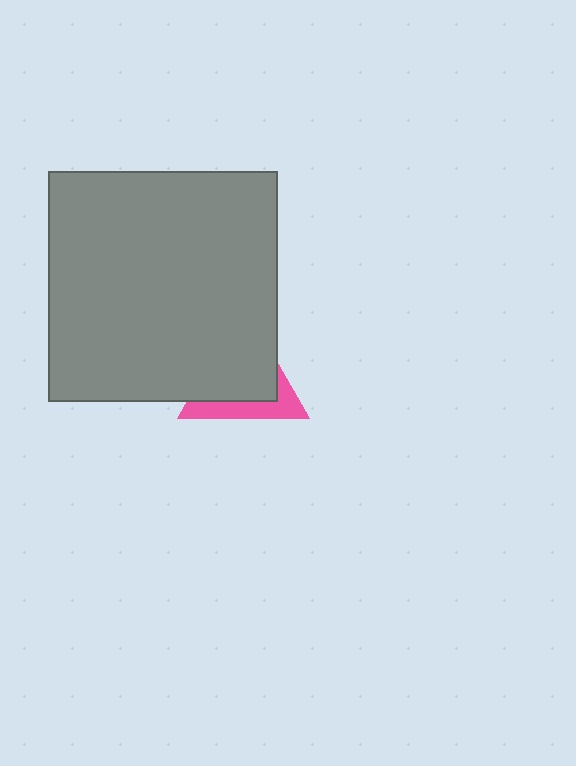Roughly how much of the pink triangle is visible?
A small part of it is visible (roughly 34%).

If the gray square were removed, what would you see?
You would see the complete pink triangle.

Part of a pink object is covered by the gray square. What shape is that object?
It is a triangle.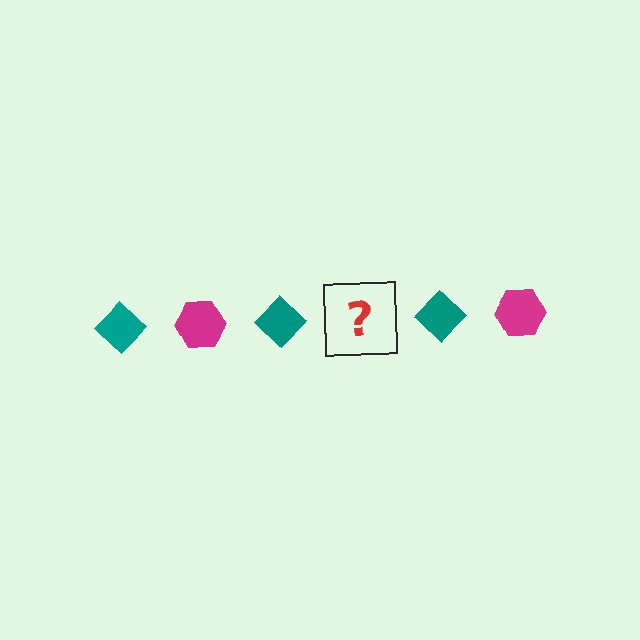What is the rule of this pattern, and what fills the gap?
The rule is that the pattern alternates between teal diamond and magenta hexagon. The gap should be filled with a magenta hexagon.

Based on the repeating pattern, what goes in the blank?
The blank should be a magenta hexagon.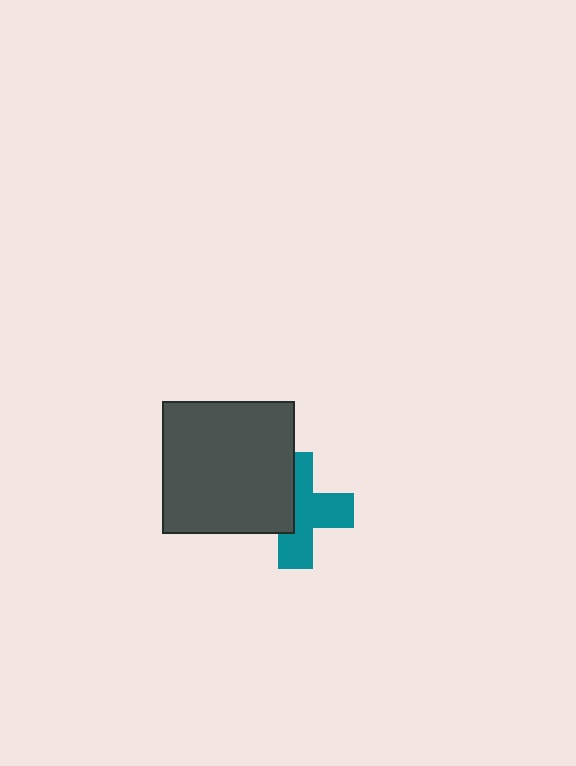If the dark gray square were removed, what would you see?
You would see the complete teal cross.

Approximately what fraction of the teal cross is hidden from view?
Roughly 41% of the teal cross is hidden behind the dark gray square.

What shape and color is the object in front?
The object in front is a dark gray square.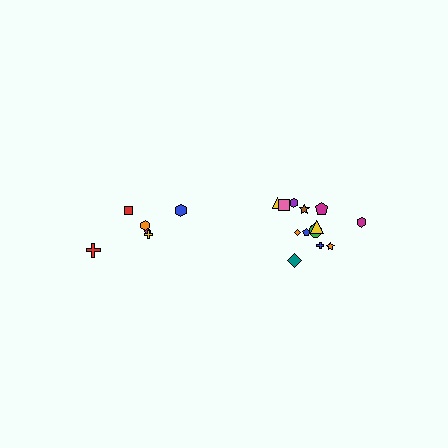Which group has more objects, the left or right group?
The right group.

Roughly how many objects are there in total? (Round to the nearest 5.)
Roughly 20 objects in total.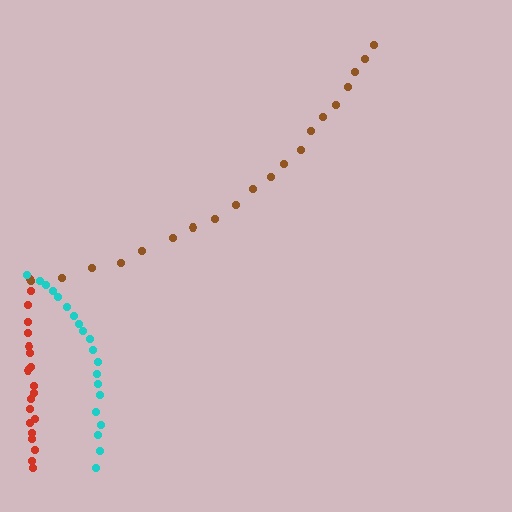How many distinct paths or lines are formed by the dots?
There are 3 distinct paths.